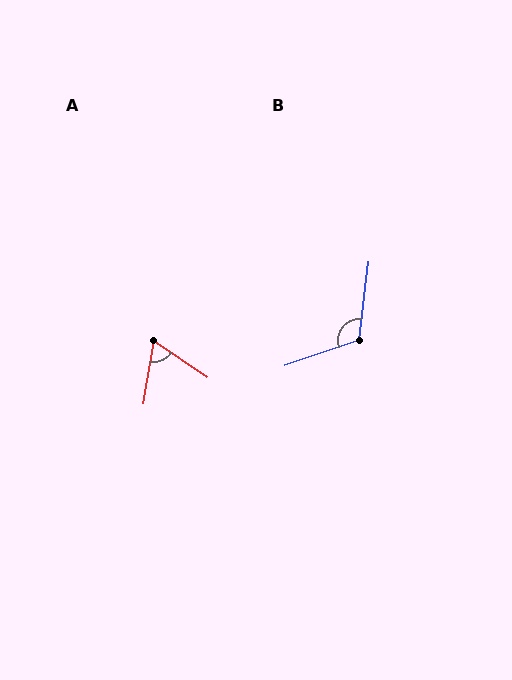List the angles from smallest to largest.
A (66°), B (116°).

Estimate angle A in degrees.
Approximately 66 degrees.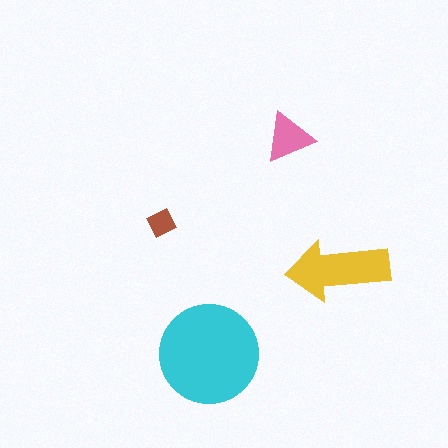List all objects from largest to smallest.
The cyan circle, the yellow arrow, the pink triangle, the brown diamond.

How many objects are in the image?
There are 4 objects in the image.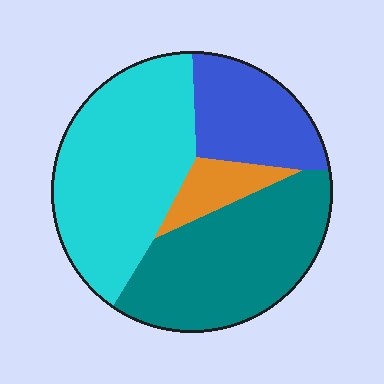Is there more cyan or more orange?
Cyan.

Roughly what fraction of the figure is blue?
Blue covers 18% of the figure.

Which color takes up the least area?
Orange, at roughly 5%.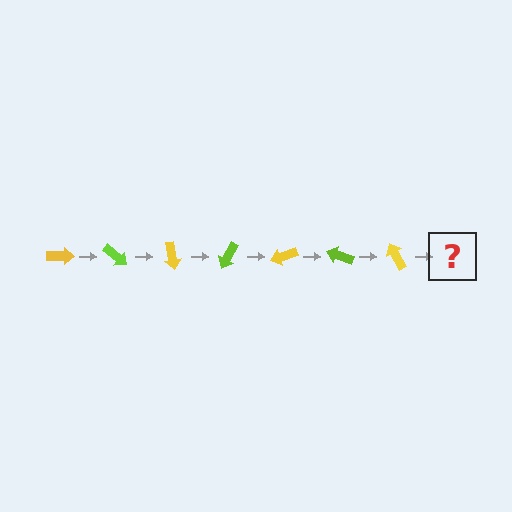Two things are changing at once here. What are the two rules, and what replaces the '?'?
The two rules are that it rotates 40 degrees each step and the color cycles through yellow and lime. The '?' should be a lime arrow, rotated 280 degrees from the start.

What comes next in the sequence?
The next element should be a lime arrow, rotated 280 degrees from the start.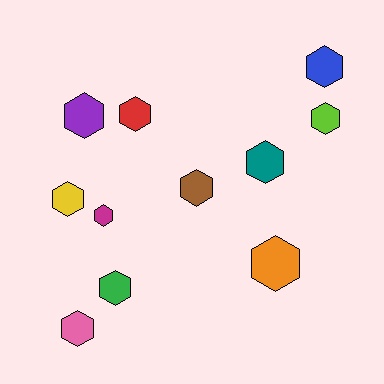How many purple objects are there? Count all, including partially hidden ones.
There is 1 purple object.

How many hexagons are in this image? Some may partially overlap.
There are 11 hexagons.